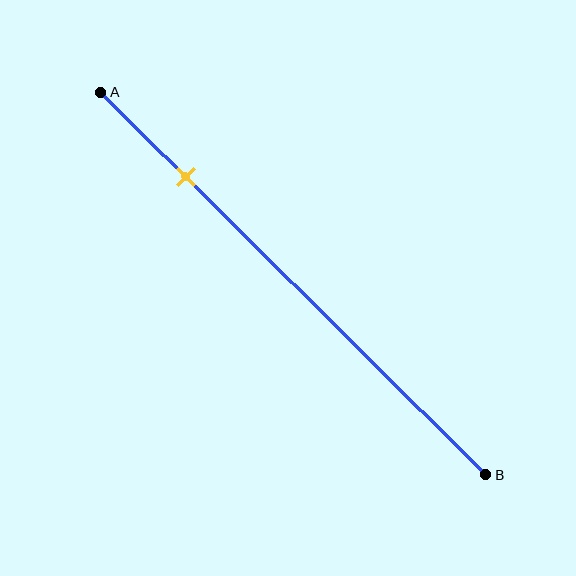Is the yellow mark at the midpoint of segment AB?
No, the mark is at about 20% from A, not at the 50% midpoint.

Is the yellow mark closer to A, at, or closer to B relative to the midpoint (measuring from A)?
The yellow mark is closer to point A than the midpoint of segment AB.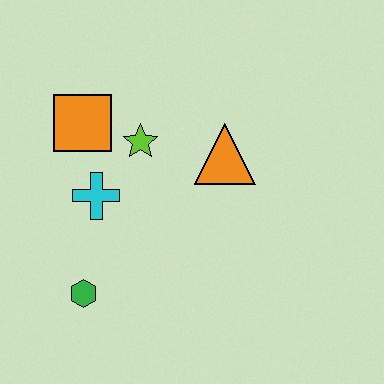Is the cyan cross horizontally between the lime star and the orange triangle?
No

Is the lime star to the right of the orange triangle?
No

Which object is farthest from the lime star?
The green hexagon is farthest from the lime star.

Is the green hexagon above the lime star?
No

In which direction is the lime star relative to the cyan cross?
The lime star is above the cyan cross.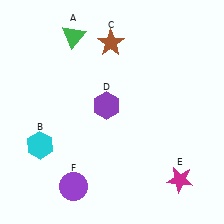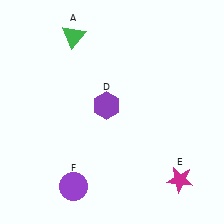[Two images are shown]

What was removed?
The cyan hexagon (B), the brown star (C) were removed in Image 2.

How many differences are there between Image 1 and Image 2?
There are 2 differences between the two images.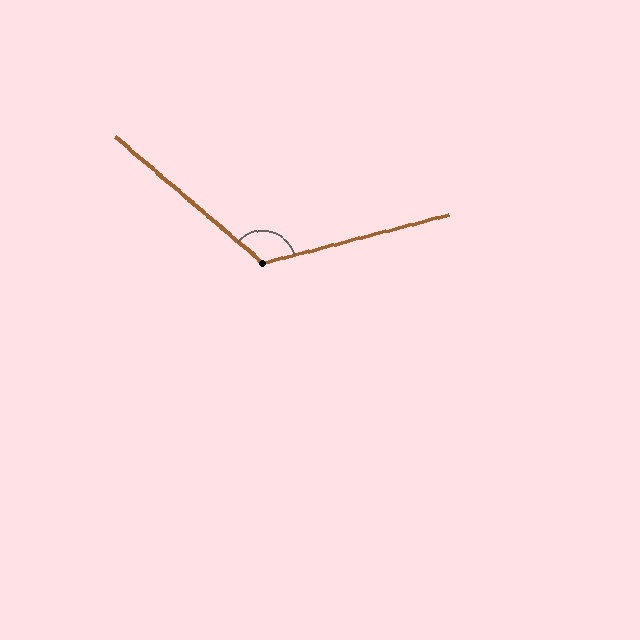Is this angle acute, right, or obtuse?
It is obtuse.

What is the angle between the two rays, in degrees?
Approximately 125 degrees.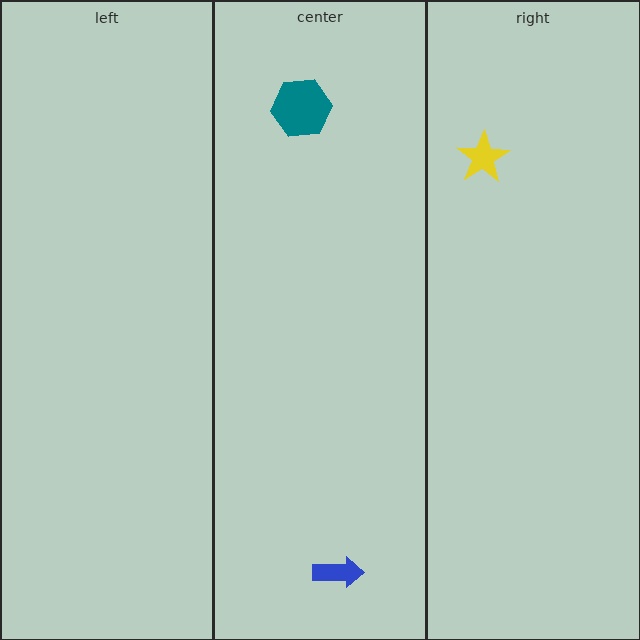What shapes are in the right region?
The yellow star.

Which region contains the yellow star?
The right region.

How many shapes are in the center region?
2.